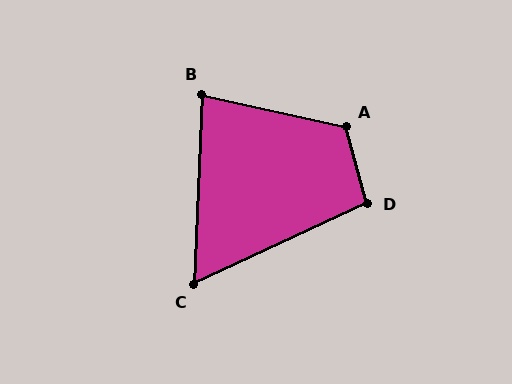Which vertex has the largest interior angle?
A, at approximately 118 degrees.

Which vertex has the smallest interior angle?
C, at approximately 62 degrees.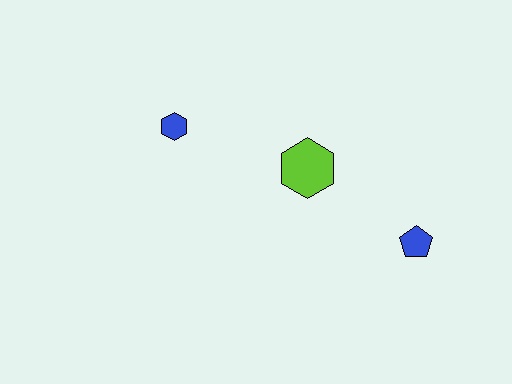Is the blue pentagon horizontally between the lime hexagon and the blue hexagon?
No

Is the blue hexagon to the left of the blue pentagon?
Yes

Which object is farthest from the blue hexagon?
The blue pentagon is farthest from the blue hexagon.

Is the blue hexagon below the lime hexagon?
No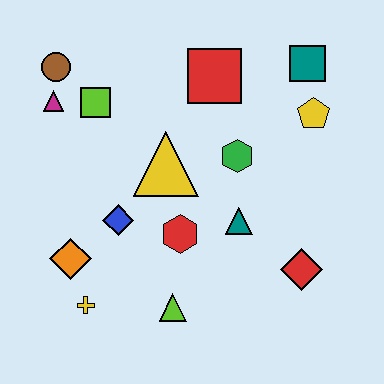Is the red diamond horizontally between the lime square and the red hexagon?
No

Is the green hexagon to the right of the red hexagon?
Yes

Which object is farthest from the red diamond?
The brown circle is farthest from the red diamond.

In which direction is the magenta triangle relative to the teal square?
The magenta triangle is to the left of the teal square.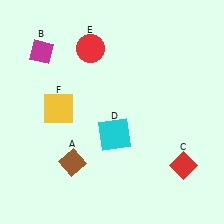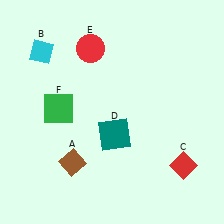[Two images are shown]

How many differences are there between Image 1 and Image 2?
There are 3 differences between the two images.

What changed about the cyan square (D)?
In Image 1, D is cyan. In Image 2, it changed to teal.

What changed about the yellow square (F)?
In Image 1, F is yellow. In Image 2, it changed to green.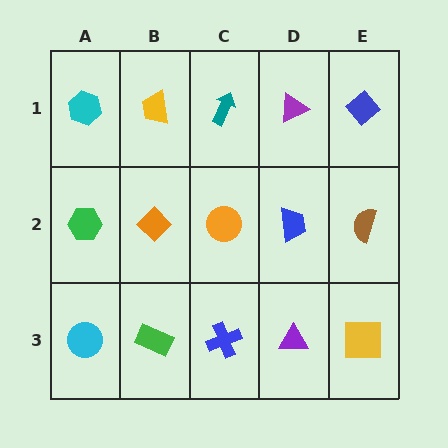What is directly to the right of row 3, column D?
A yellow square.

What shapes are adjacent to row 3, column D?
A blue trapezoid (row 2, column D), a blue cross (row 3, column C), a yellow square (row 3, column E).